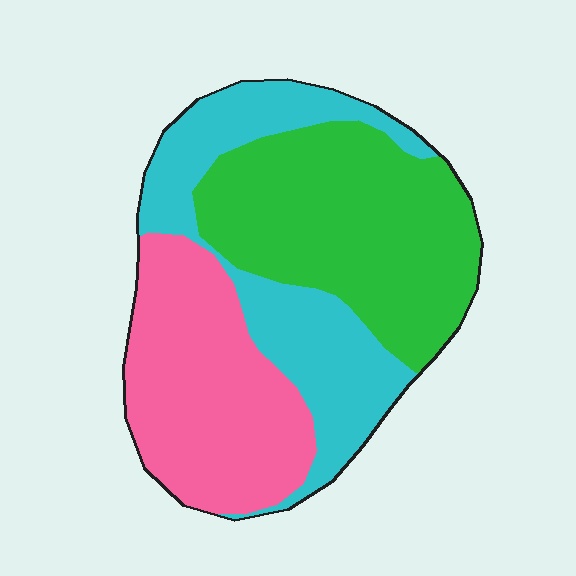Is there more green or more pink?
Green.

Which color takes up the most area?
Green, at roughly 40%.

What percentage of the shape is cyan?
Cyan covers roughly 30% of the shape.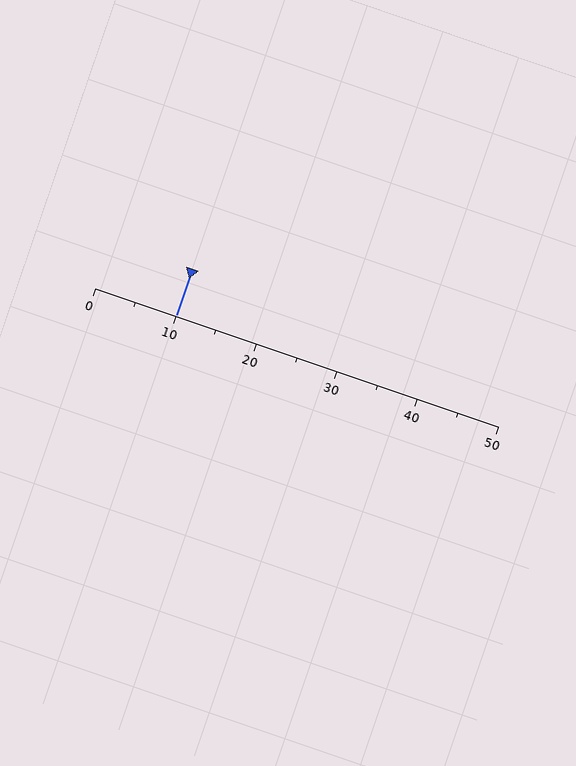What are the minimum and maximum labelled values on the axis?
The axis runs from 0 to 50.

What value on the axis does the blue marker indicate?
The marker indicates approximately 10.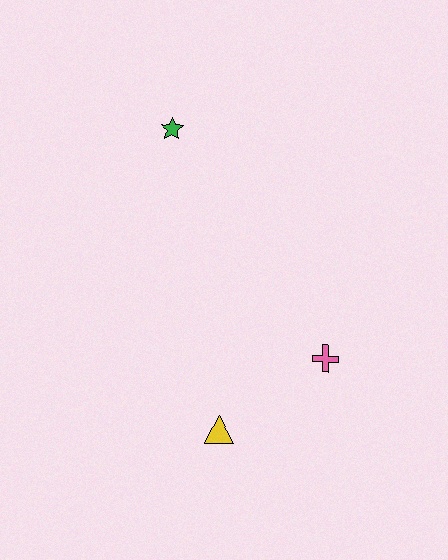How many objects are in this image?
There are 3 objects.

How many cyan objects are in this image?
There are no cyan objects.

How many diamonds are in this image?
There are no diamonds.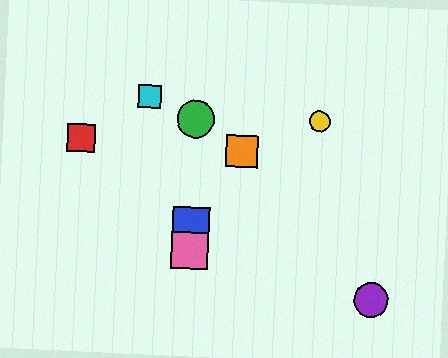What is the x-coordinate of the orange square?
The orange square is at x≈242.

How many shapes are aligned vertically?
3 shapes (the blue square, the green circle, the pink square) are aligned vertically.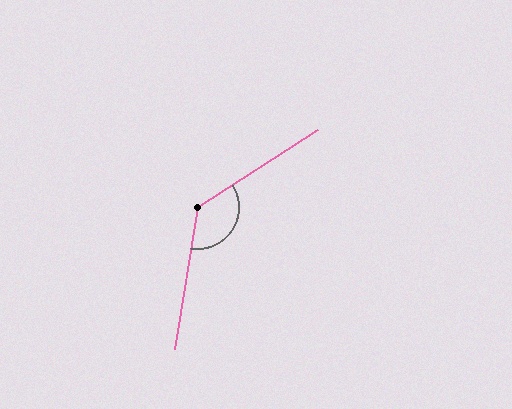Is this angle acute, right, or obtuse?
It is obtuse.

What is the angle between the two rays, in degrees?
Approximately 132 degrees.